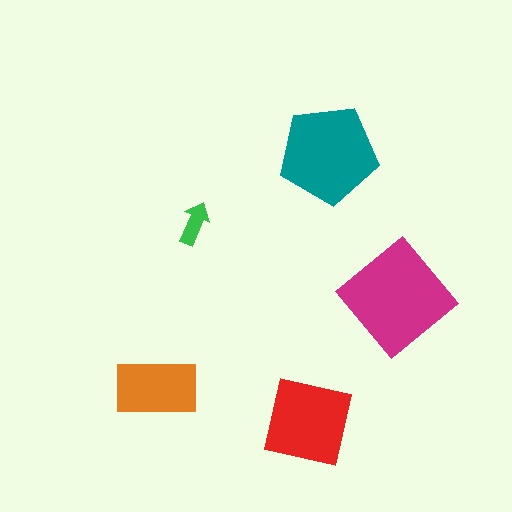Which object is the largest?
The magenta diamond.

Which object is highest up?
The teal pentagon is topmost.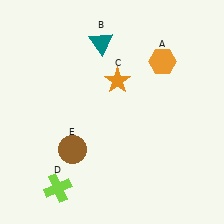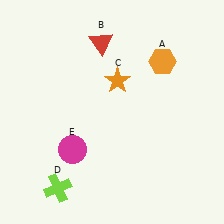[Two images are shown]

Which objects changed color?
B changed from teal to red. E changed from brown to magenta.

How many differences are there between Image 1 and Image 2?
There are 2 differences between the two images.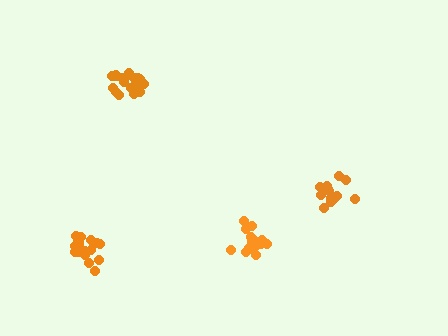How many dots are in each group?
Group 1: 15 dots, Group 2: 18 dots, Group 3: 19 dots, Group 4: 16 dots (68 total).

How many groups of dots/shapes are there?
There are 4 groups.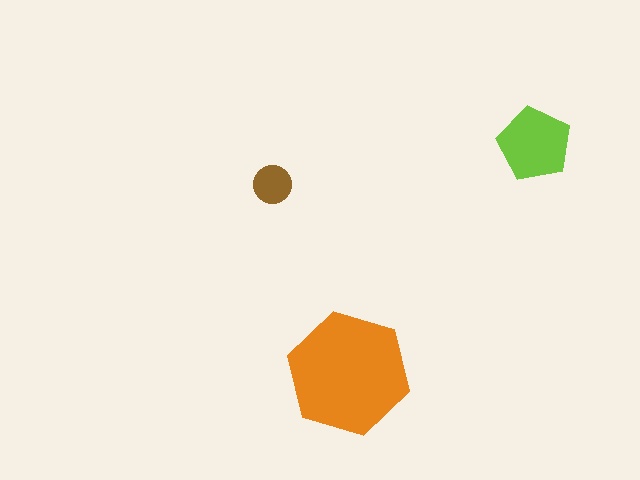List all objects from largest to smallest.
The orange hexagon, the lime pentagon, the brown circle.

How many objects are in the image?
There are 3 objects in the image.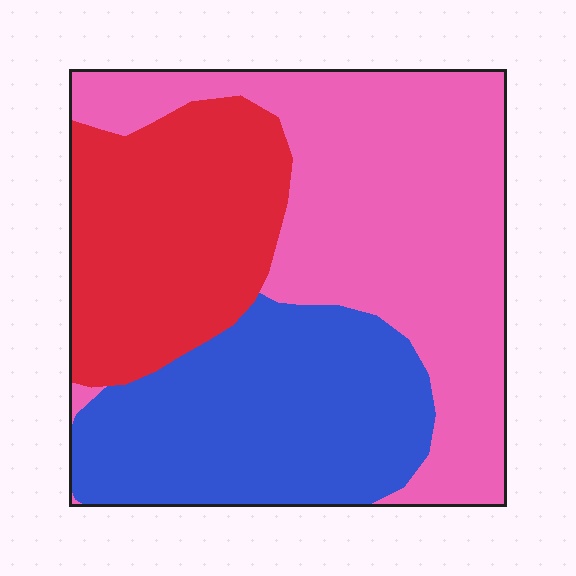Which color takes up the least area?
Red, at roughly 25%.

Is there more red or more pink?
Pink.